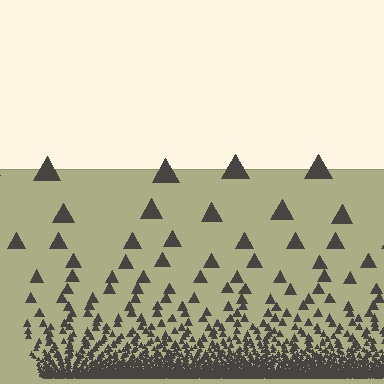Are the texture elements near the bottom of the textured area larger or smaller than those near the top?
Smaller. The gradient is inverted — elements near the bottom are smaller and denser.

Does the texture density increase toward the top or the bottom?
Density increases toward the bottom.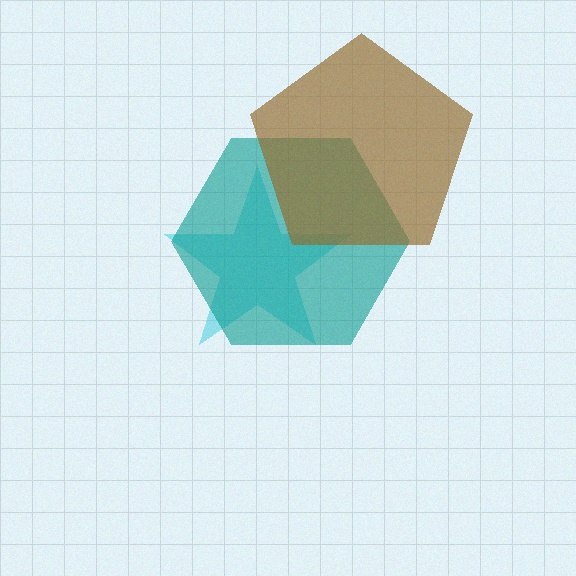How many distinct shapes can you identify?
There are 3 distinct shapes: a cyan star, a teal hexagon, a brown pentagon.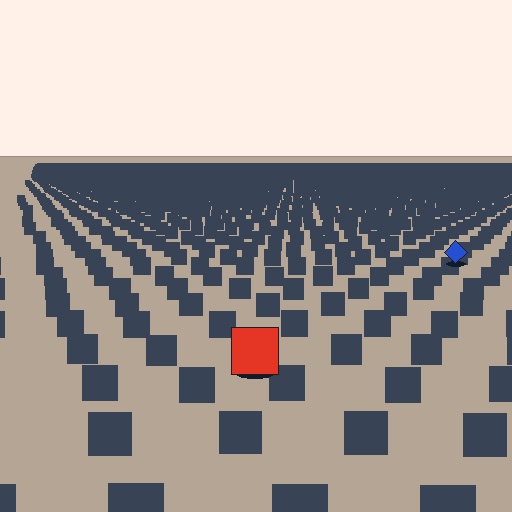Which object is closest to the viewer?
The red square is closest. The texture marks near it are larger and more spread out.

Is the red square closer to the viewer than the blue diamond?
Yes. The red square is closer — you can tell from the texture gradient: the ground texture is coarser near it.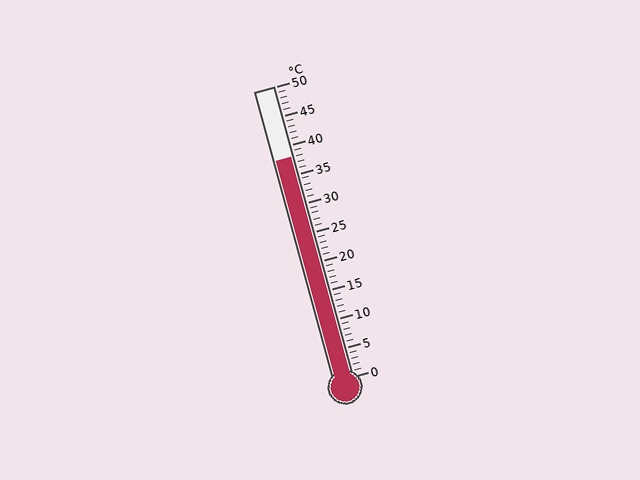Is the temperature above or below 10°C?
The temperature is above 10°C.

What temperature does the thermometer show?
The thermometer shows approximately 38°C.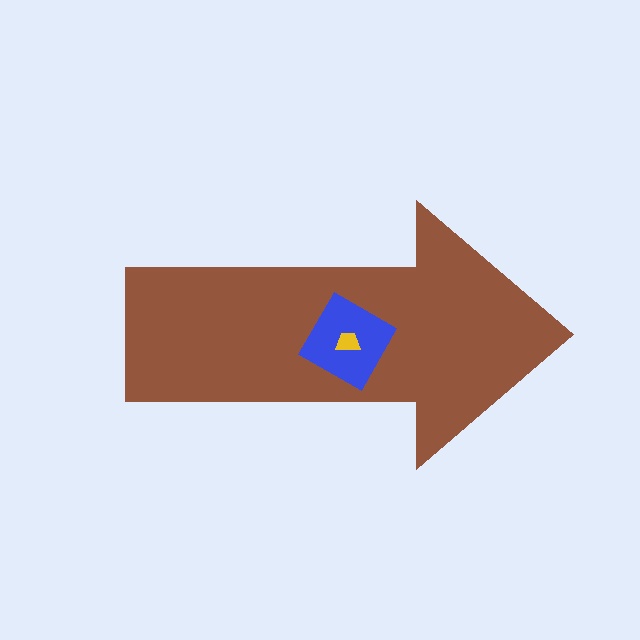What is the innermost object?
The yellow trapezoid.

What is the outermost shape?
The brown arrow.